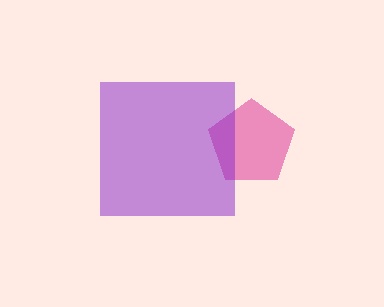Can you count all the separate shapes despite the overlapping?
Yes, there are 2 separate shapes.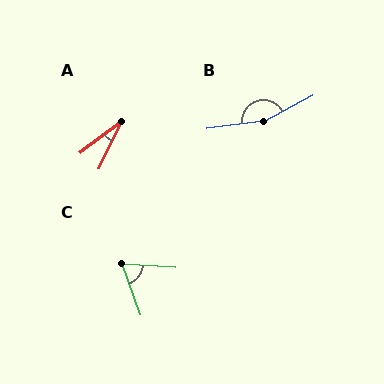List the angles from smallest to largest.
A (27°), C (67°), B (159°).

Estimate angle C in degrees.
Approximately 67 degrees.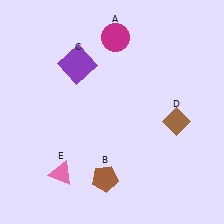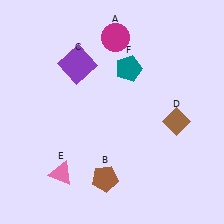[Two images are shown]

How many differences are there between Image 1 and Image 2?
There is 1 difference between the two images.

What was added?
A teal pentagon (F) was added in Image 2.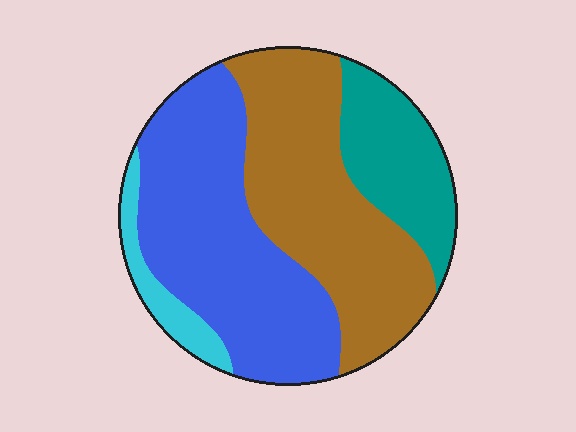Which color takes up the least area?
Cyan, at roughly 5%.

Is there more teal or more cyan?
Teal.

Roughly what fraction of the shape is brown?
Brown covers 37% of the shape.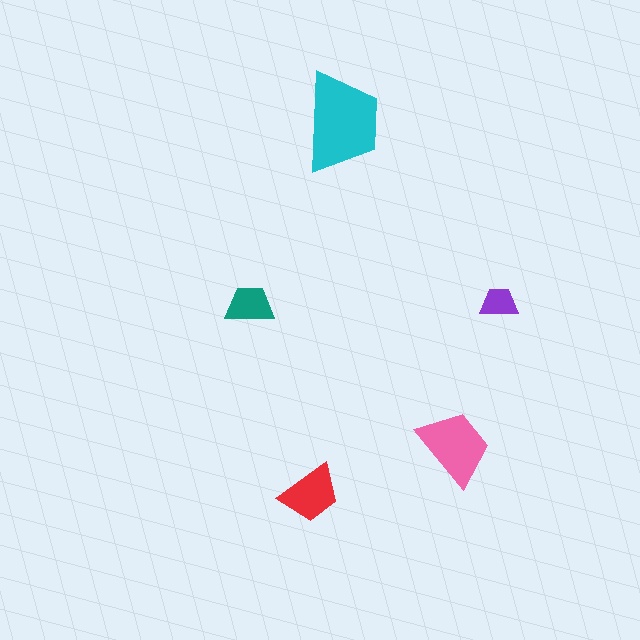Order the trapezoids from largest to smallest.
the cyan one, the pink one, the red one, the teal one, the purple one.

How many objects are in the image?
There are 5 objects in the image.